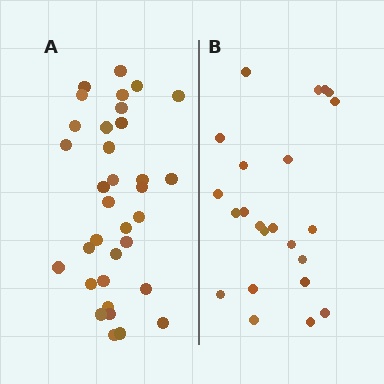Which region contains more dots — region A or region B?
Region A (the left region) has more dots.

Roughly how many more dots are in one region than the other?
Region A has roughly 12 or so more dots than region B.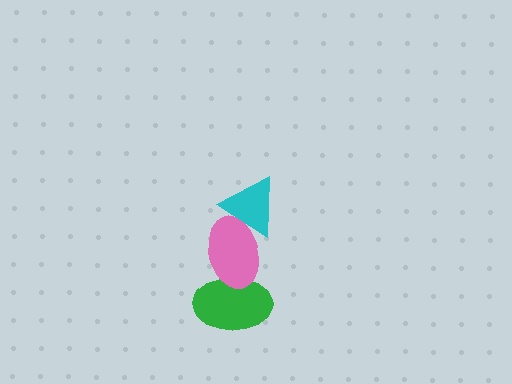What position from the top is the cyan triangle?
The cyan triangle is 1st from the top.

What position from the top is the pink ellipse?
The pink ellipse is 2nd from the top.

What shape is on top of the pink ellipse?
The cyan triangle is on top of the pink ellipse.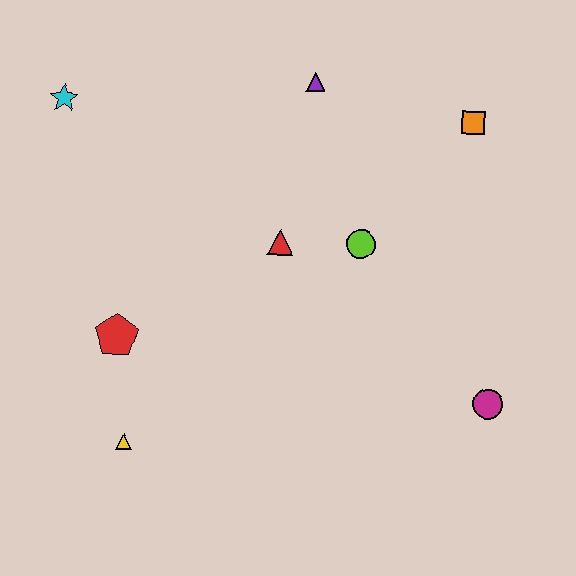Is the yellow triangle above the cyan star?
No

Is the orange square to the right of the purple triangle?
Yes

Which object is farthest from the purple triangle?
The yellow triangle is farthest from the purple triangle.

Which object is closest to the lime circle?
The red triangle is closest to the lime circle.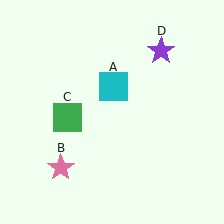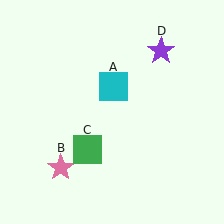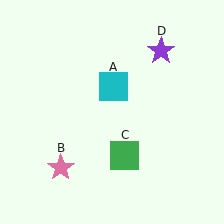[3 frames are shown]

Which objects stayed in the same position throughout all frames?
Cyan square (object A) and pink star (object B) and purple star (object D) remained stationary.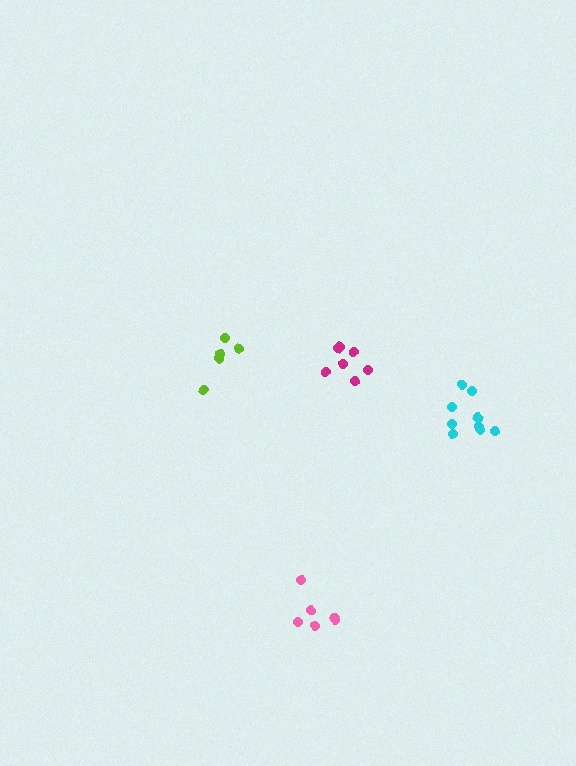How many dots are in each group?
Group 1: 7 dots, Group 2: 5 dots, Group 3: 6 dots, Group 4: 10 dots (28 total).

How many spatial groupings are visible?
There are 4 spatial groupings.